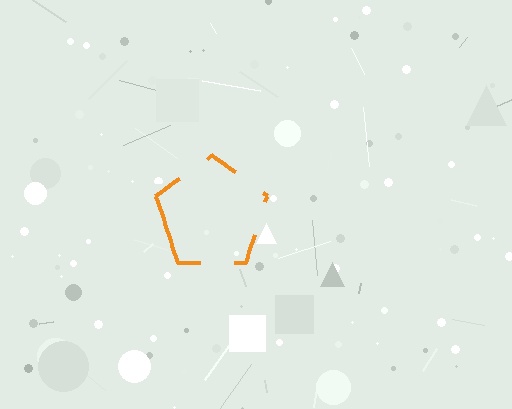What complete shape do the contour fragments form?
The contour fragments form a pentagon.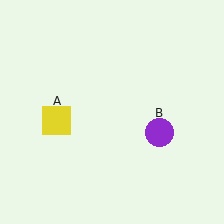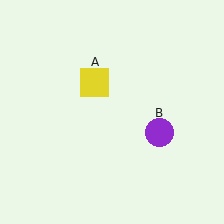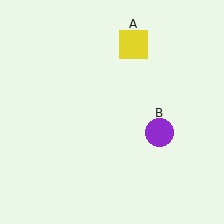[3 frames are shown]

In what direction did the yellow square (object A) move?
The yellow square (object A) moved up and to the right.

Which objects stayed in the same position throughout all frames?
Purple circle (object B) remained stationary.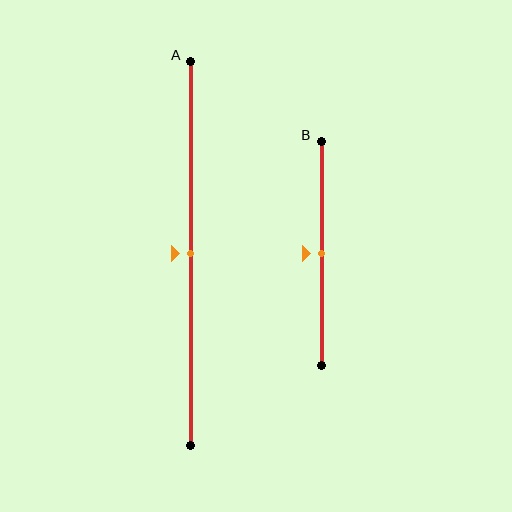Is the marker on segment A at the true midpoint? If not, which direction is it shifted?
Yes, the marker on segment A is at the true midpoint.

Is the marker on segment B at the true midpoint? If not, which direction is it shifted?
Yes, the marker on segment B is at the true midpoint.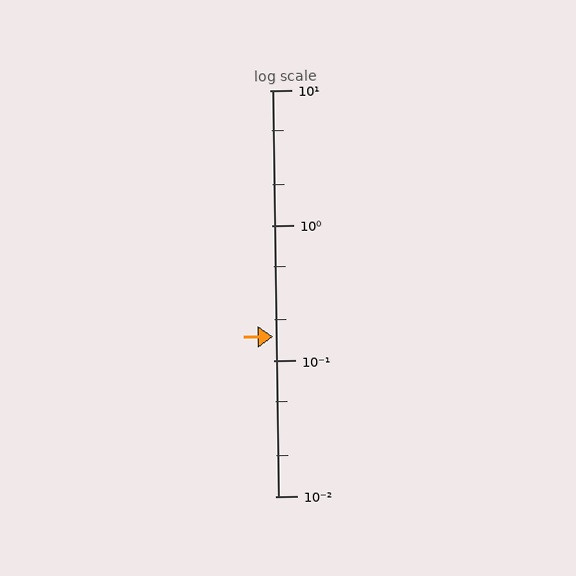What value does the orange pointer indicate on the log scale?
The pointer indicates approximately 0.15.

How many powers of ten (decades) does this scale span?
The scale spans 3 decades, from 0.01 to 10.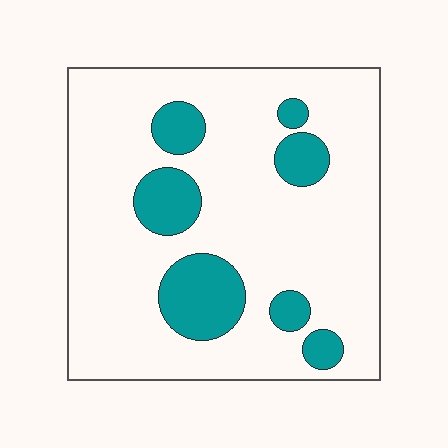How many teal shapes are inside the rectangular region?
7.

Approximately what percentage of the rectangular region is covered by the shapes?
Approximately 20%.